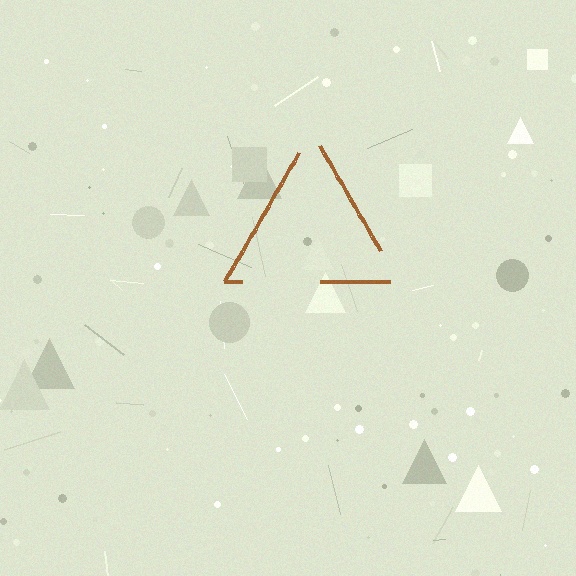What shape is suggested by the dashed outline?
The dashed outline suggests a triangle.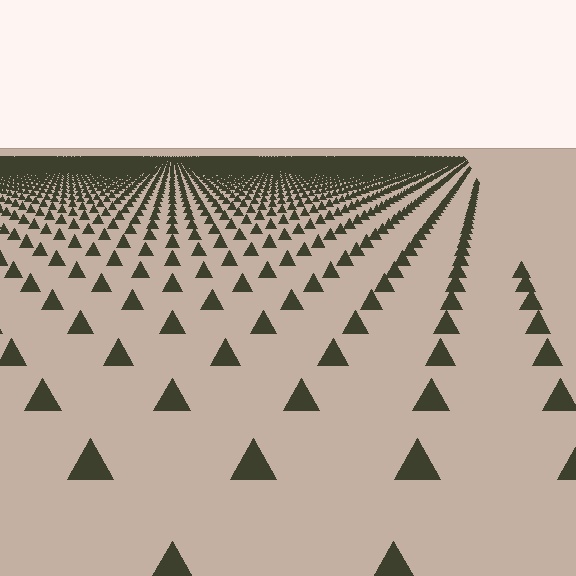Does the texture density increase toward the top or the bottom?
Density increases toward the top.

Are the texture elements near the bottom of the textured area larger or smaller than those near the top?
Larger. Near the bottom, elements are closer to the viewer and appear at a bigger on-screen size.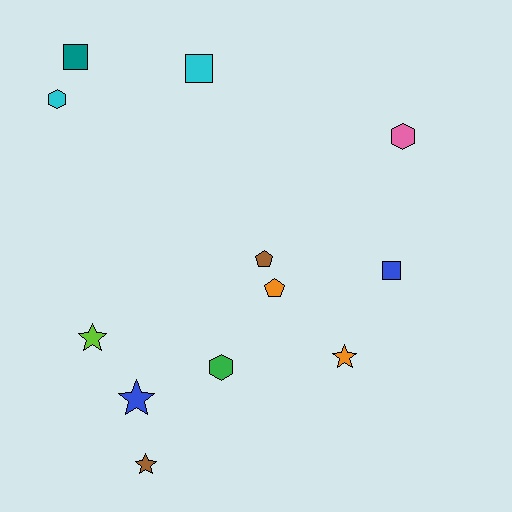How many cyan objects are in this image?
There are 2 cyan objects.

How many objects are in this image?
There are 12 objects.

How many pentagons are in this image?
There are 2 pentagons.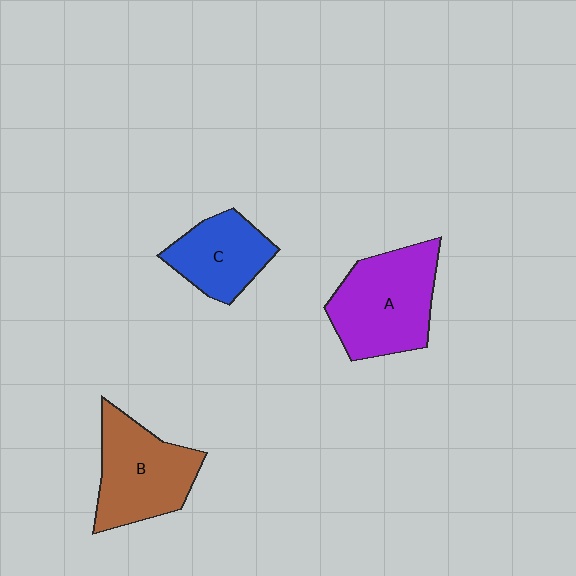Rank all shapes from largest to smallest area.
From largest to smallest: A (purple), B (brown), C (blue).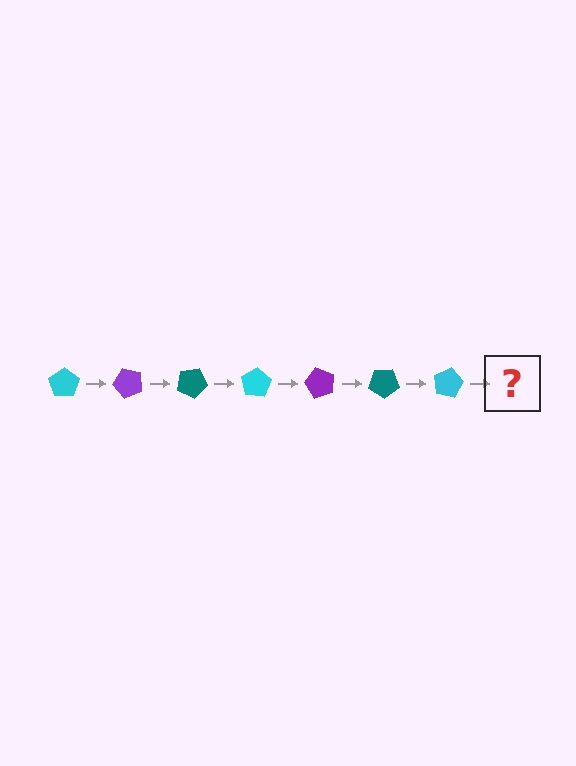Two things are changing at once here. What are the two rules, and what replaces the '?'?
The two rules are that it rotates 50 degrees each step and the color cycles through cyan, purple, and teal. The '?' should be a purple pentagon, rotated 350 degrees from the start.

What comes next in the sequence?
The next element should be a purple pentagon, rotated 350 degrees from the start.